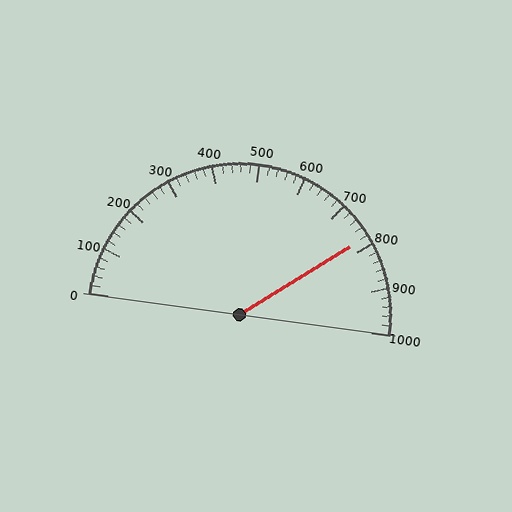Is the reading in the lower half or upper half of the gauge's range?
The reading is in the upper half of the range (0 to 1000).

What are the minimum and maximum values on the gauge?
The gauge ranges from 0 to 1000.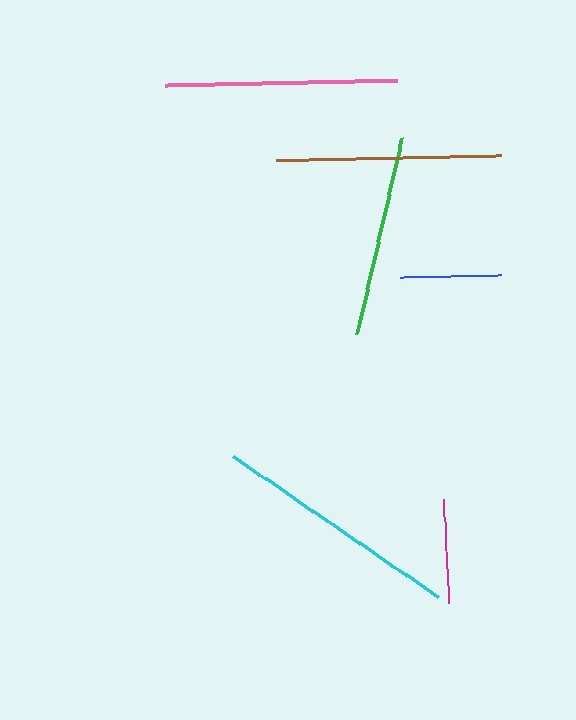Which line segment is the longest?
The cyan line is the longest at approximately 249 pixels.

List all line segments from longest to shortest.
From longest to shortest: cyan, pink, brown, green, magenta, blue.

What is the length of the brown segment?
The brown segment is approximately 225 pixels long.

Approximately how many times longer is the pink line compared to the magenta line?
The pink line is approximately 2.2 times the length of the magenta line.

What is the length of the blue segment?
The blue segment is approximately 101 pixels long.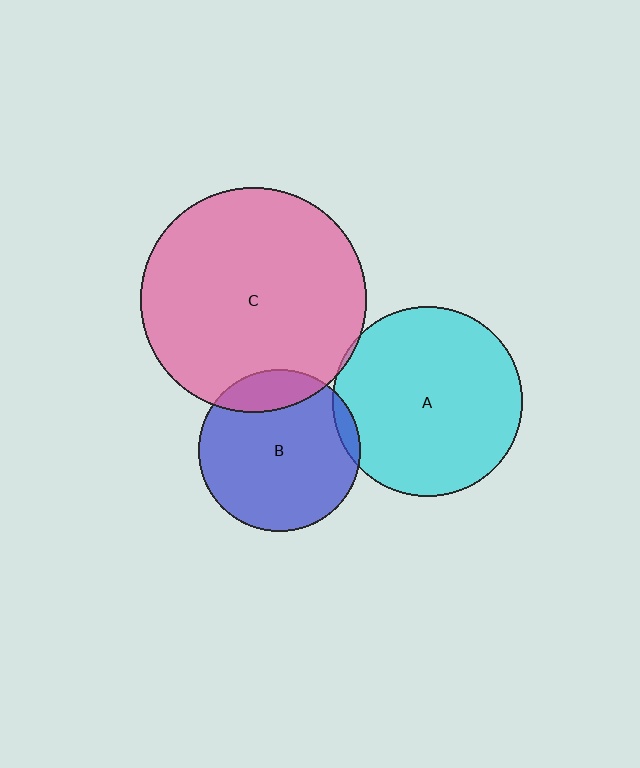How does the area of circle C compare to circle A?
Approximately 1.4 times.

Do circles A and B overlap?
Yes.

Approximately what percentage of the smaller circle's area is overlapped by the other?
Approximately 5%.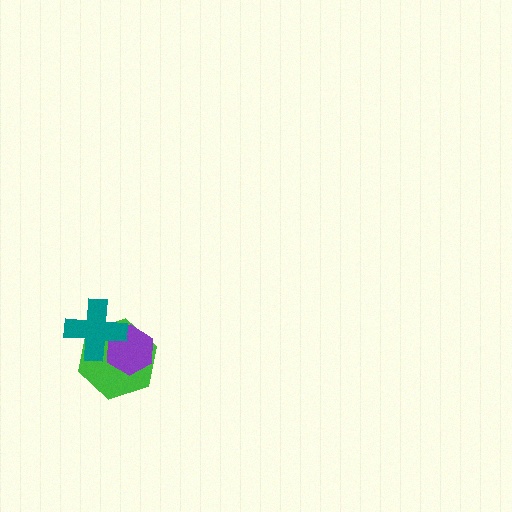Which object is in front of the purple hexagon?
The teal cross is in front of the purple hexagon.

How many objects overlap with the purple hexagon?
2 objects overlap with the purple hexagon.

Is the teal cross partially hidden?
No, no other shape covers it.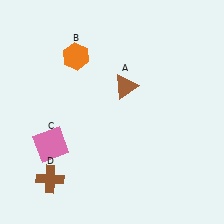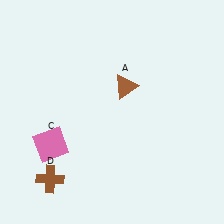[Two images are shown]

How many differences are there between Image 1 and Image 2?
There is 1 difference between the two images.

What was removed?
The orange hexagon (B) was removed in Image 2.